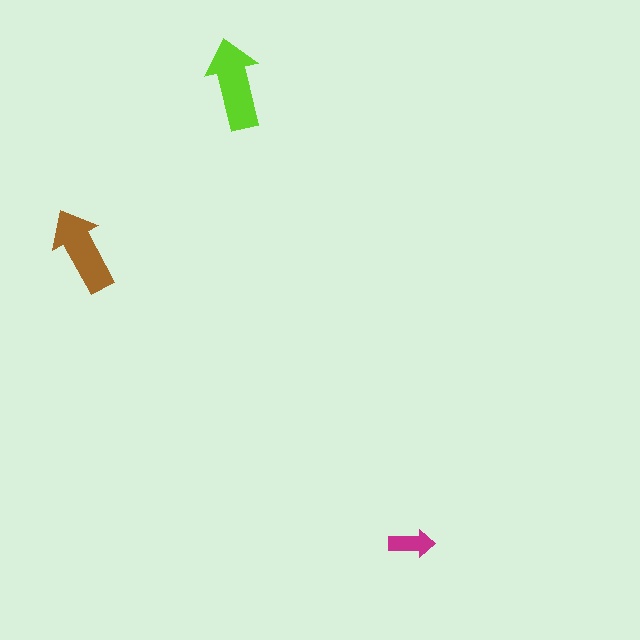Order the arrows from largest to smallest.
the lime one, the brown one, the magenta one.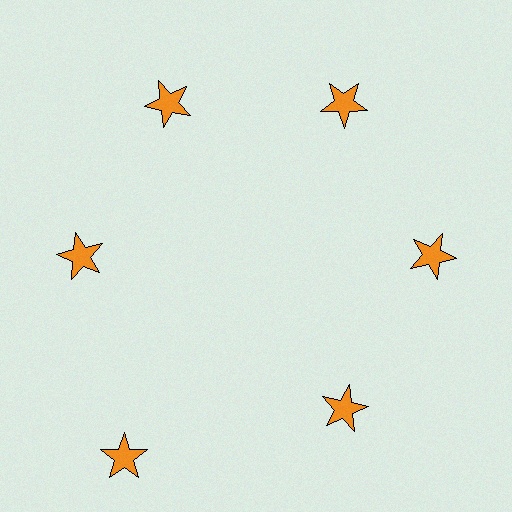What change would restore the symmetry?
The symmetry would be restored by moving it inward, back onto the ring so that all 6 stars sit at equal angles and equal distance from the center.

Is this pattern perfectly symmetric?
No. The 6 orange stars are arranged in a ring, but one element near the 7 o'clock position is pushed outward from the center, breaking the 6-fold rotational symmetry.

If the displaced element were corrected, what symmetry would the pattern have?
It would have 6-fold rotational symmetry — the pattern would map onto itself every 60 degrees.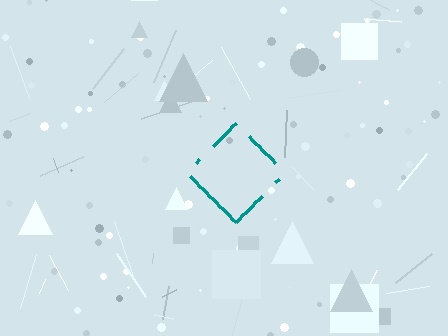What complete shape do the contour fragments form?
The contour fragments form a diamond.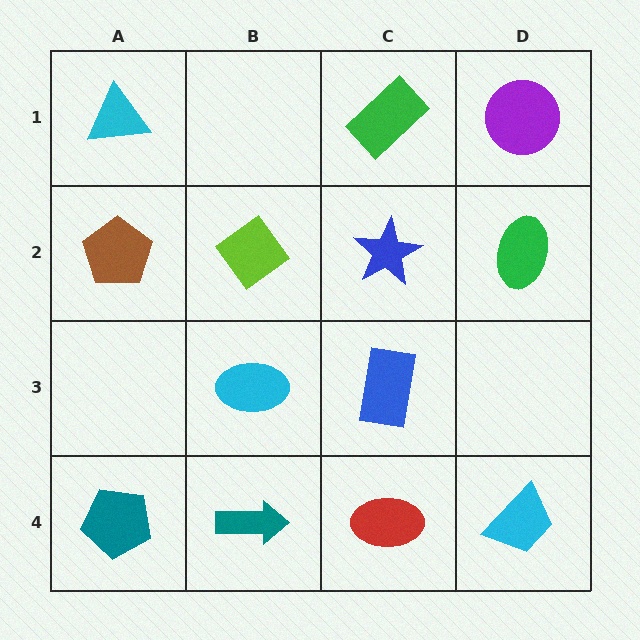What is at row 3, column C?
A blue rectangle.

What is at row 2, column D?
A green ellipse.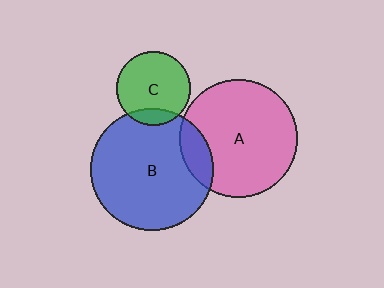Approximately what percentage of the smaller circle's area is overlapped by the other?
Approximately 15%.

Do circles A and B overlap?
Yes.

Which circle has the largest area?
Circle B (blue).